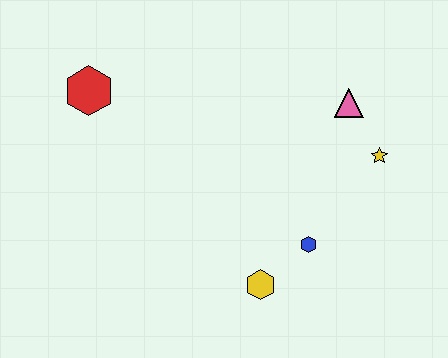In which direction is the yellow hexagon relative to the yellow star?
The yellow hexagon is below the yellow star.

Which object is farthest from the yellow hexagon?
The red hexagon is farthest from the yellow hexagon.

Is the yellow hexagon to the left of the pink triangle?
Yes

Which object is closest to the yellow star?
The pink triangle is closest to the yellow star.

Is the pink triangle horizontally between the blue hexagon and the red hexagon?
No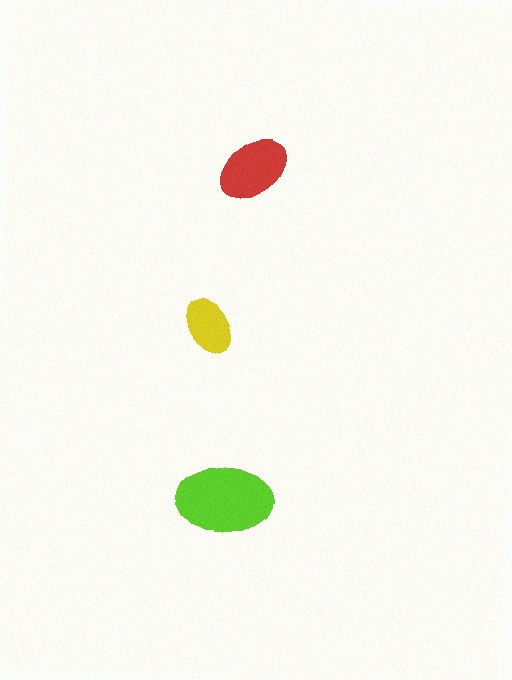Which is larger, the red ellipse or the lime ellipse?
The lime one.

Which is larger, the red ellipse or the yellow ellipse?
The red one.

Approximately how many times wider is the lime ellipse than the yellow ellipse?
About 1.5 times wider.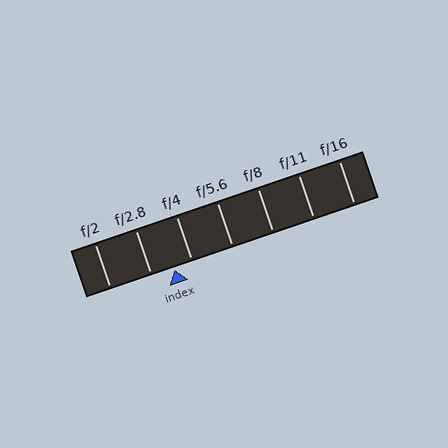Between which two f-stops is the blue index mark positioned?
The index mark is between f/2.8 and f/4.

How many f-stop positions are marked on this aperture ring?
There are 7 f-stop positions marked.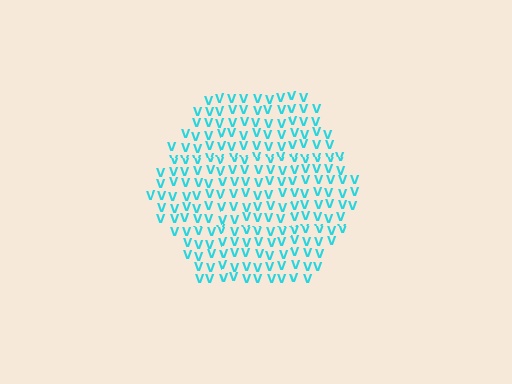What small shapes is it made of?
It is made of small letter V's.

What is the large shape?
The large shape is a hexagon.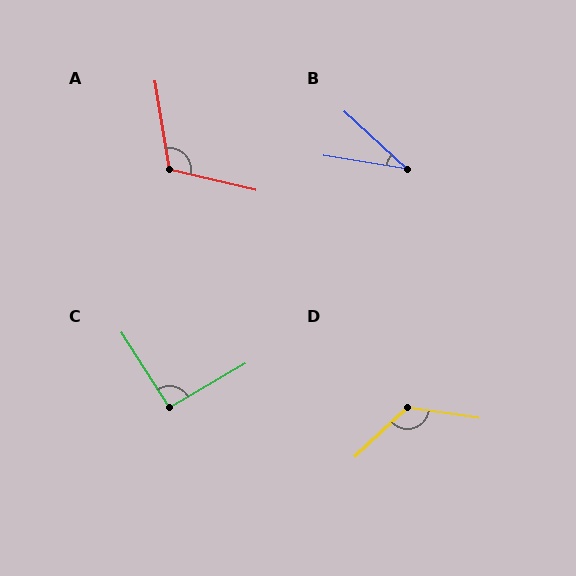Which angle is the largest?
D, at approximately 128 degrees.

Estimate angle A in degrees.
Approximately 113 degrees.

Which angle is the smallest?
B, at approximately 34 degrees.